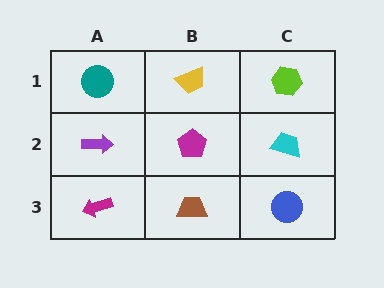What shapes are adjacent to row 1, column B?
A magenta pentagon (row 2, column B), a teal circle (row 1, column A), a lime hexagon (row 1, column C).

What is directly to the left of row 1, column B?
A teal circle.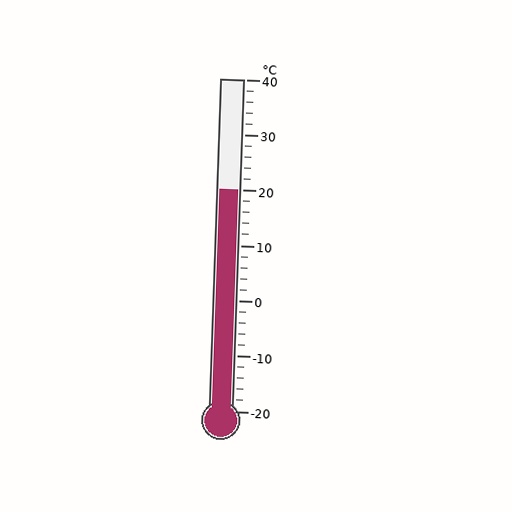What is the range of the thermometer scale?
The thermometer scale ranges from -20°C to 40°C.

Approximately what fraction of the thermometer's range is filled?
The thermometer is filled to approximately 65% of its range.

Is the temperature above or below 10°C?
The temperature is above 10°C.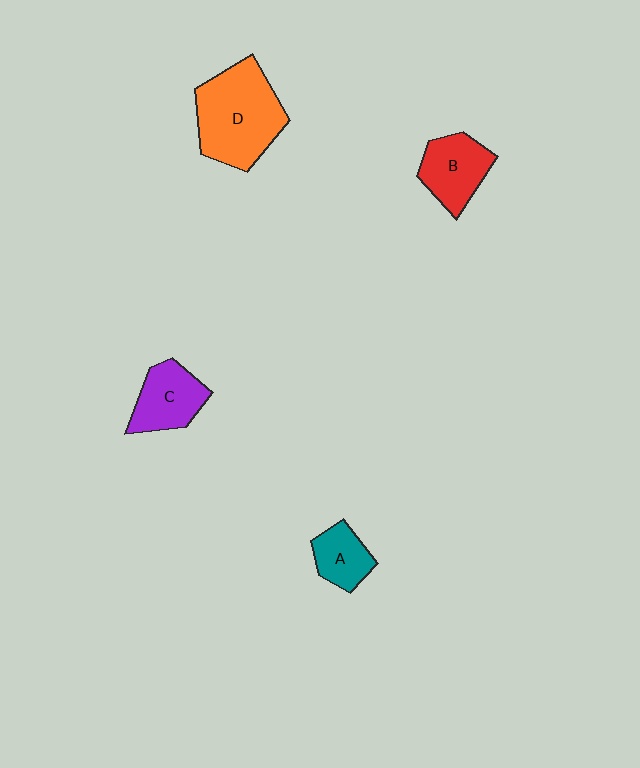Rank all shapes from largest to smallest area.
From largest to smallest: D (orange), B (red), C (purple), A (teal).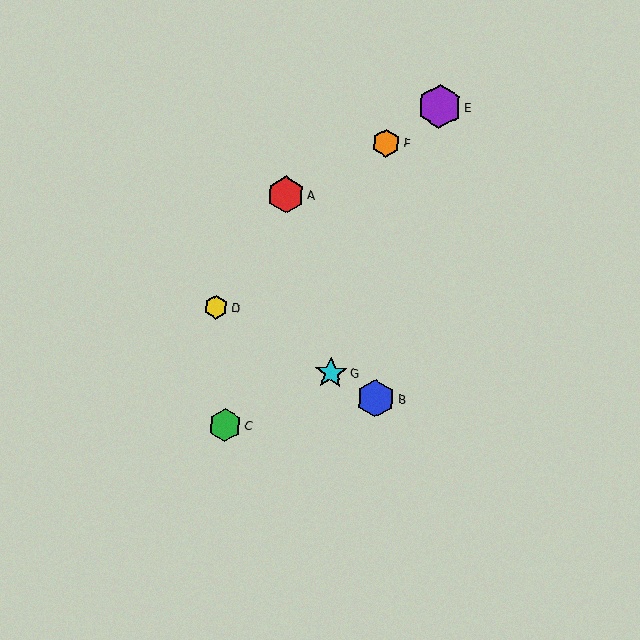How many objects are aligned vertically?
2 objects (B, F) are aligned vertically.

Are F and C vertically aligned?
No, F is at x≈386 and C is at x≈225.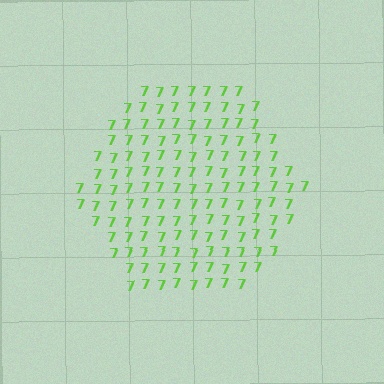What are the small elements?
The small elements are digit 7's.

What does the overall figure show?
The overall figure shows a hexagon.